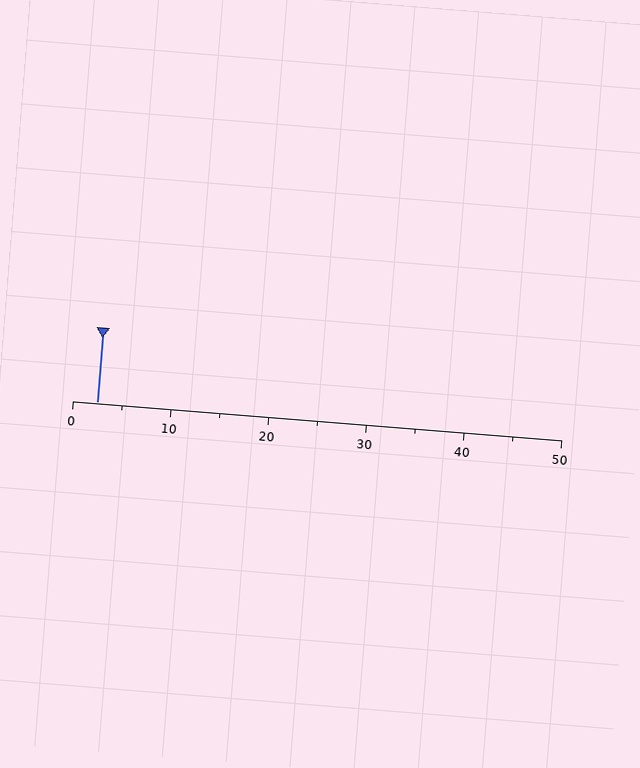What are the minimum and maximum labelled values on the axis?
The axis runs from 0 to 50.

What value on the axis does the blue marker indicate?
The marker indicates approximately 2.5.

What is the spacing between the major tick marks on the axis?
The major ticks are spaced 10 apart.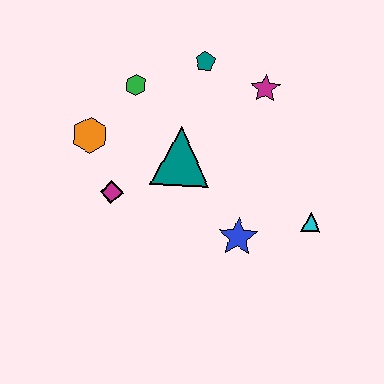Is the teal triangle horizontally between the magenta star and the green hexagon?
Yes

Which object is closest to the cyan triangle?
The blue star is closest to the cyan triangle.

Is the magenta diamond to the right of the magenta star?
No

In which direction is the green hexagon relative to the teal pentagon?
The green hexagon is to the left of the teal pentagon.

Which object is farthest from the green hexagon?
The cyan triangle is farthest from the green hexagon.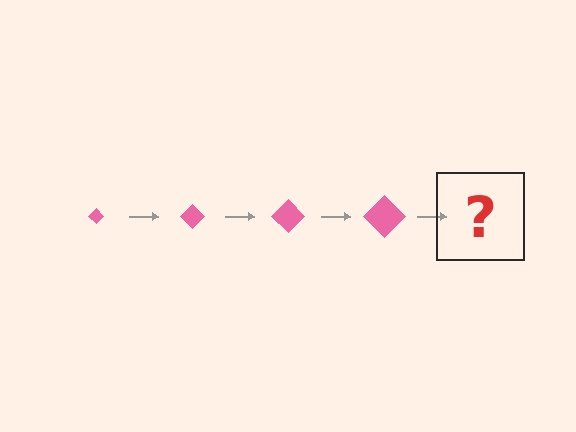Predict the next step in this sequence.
The next step is a pink diamond, larger than the previous one.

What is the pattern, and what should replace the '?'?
The pattern is that the diamond gets progressively larger each step. The '?' should be a pink diamond, larger than the previous one.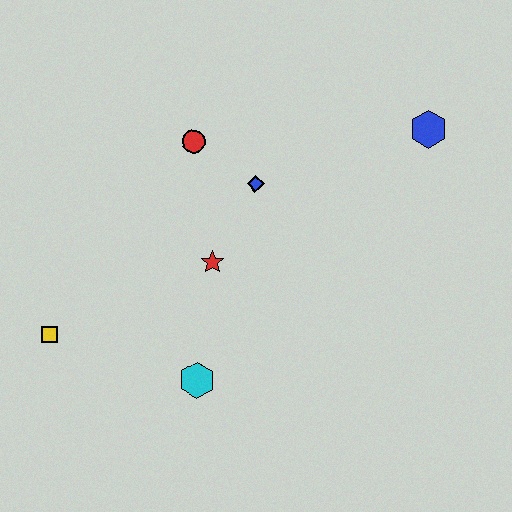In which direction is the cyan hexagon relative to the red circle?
The cyan hexagon is below the red circle.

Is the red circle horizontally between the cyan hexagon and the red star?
No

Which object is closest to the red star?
The blue diamond is closest to the red star.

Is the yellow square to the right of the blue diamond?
No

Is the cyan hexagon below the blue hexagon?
Yes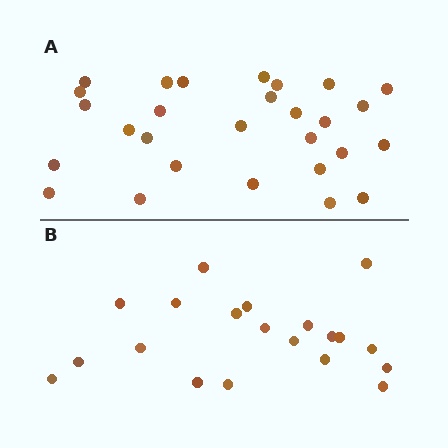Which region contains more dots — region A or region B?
Region A (the top region) has more dots.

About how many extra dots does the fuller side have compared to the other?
Region A has roughly 8 or so more dots than region B.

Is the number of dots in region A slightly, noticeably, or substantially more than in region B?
Region A has noticeably more, but not dramatically so. The ratio is roughly 1.4 to 1.